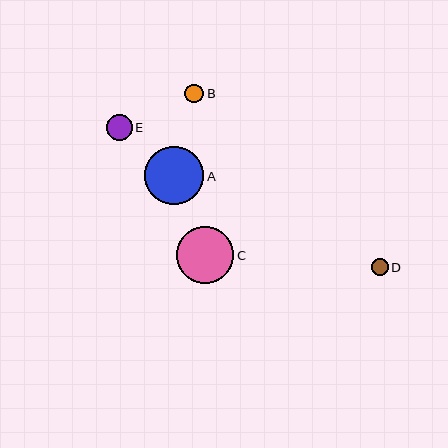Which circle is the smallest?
Circle D is the smallest with a size of approximately 17 pixels.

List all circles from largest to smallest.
From largest to smallest: A, C, E, B, D.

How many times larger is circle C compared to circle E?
Circle C is approximately 2.2 times the size of circle E.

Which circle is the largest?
Circle A is the largest with a size of approximately 59 pixels.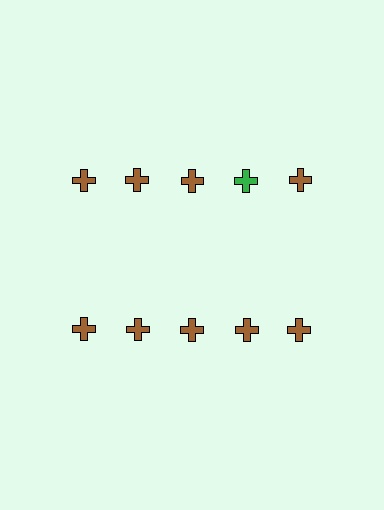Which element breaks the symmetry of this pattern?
The green cross in the top row, second from right column breaks the symmetry. All other shapes are brown crosses.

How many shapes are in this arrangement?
There are 10 shapes arranged in a grid pattern.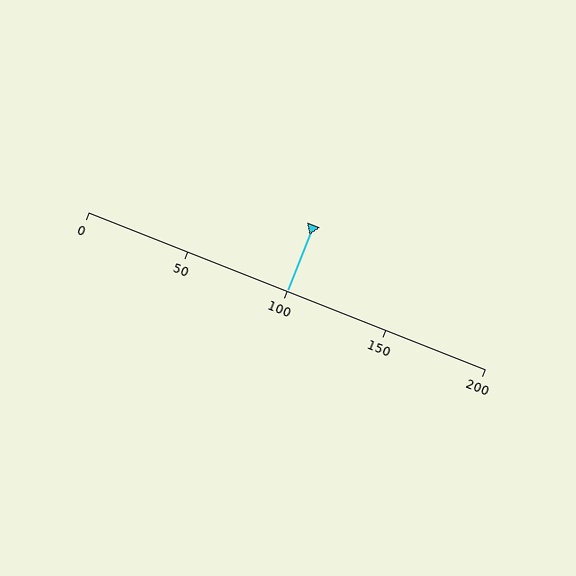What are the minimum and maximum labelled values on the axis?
The axis runs from 0 to 200.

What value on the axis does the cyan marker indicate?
The marker indicates approximately 100.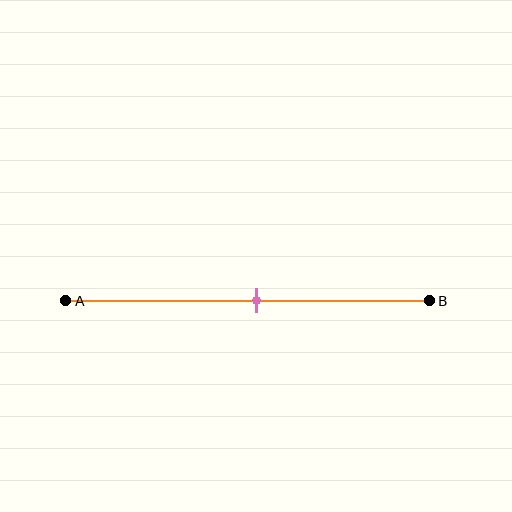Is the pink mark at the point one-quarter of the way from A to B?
No, the mark is at about 50% from A, not at the 25% one-quarter point.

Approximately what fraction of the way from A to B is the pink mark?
The pink mark is approximately 50% of the way from A to B.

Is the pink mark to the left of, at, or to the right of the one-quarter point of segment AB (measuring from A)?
The pink mark is to the right of the one-quarter point of segment AB.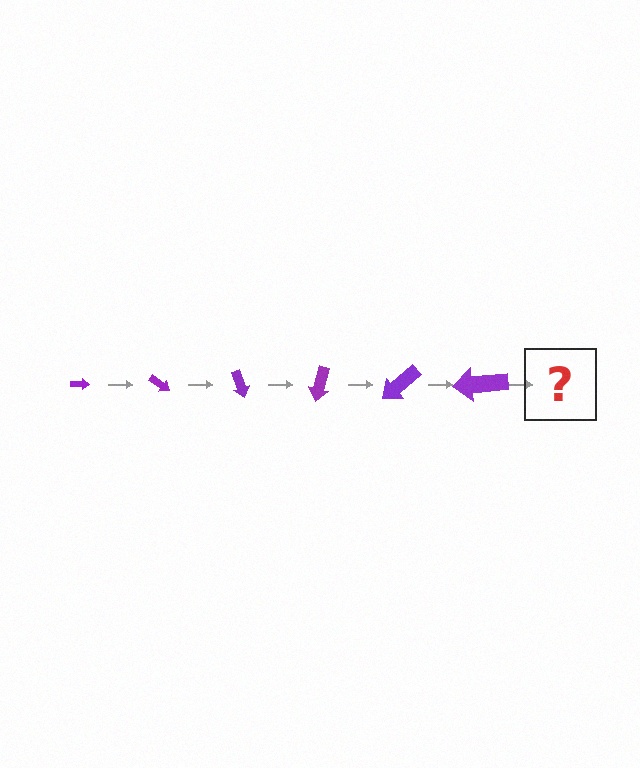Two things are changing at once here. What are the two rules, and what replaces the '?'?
The two rules are that the arrow grows larger each step and it rotates 35 degrees each step. The '?' should be an arrow, larger than the previous one and rotated 210 degrees from the start.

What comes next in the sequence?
The next element should be an arrow, larger than the previous one and rotated 210 degrees from the start.